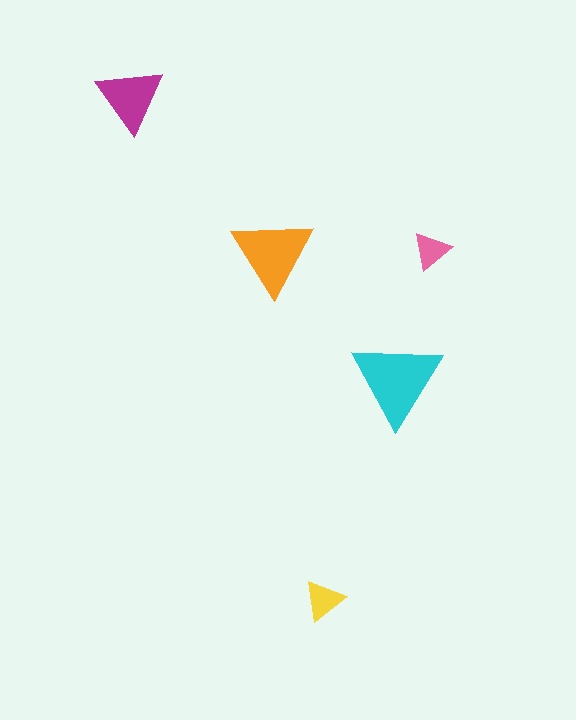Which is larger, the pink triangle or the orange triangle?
The orange one.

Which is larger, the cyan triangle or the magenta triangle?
The cyan one.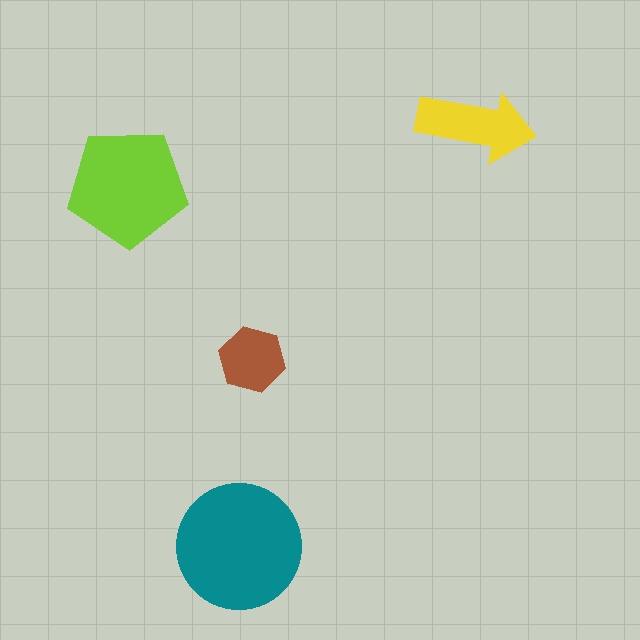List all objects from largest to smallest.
The teal circle, the lime pentagon, the yellow arrow, the brown hexagon.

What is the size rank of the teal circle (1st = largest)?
1st.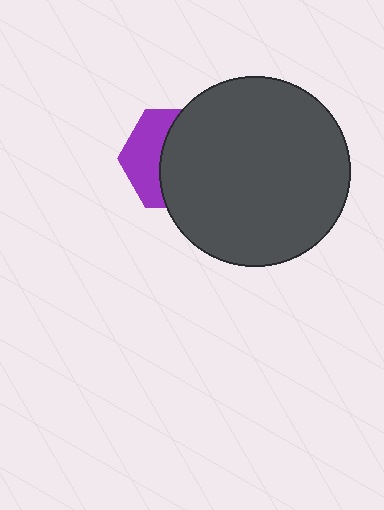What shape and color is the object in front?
The object in front is a dark gray circle.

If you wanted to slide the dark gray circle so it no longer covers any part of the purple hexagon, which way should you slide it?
Slide it right — that is the most direct way to separate the two shapes.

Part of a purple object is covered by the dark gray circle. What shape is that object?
It is a hexagon.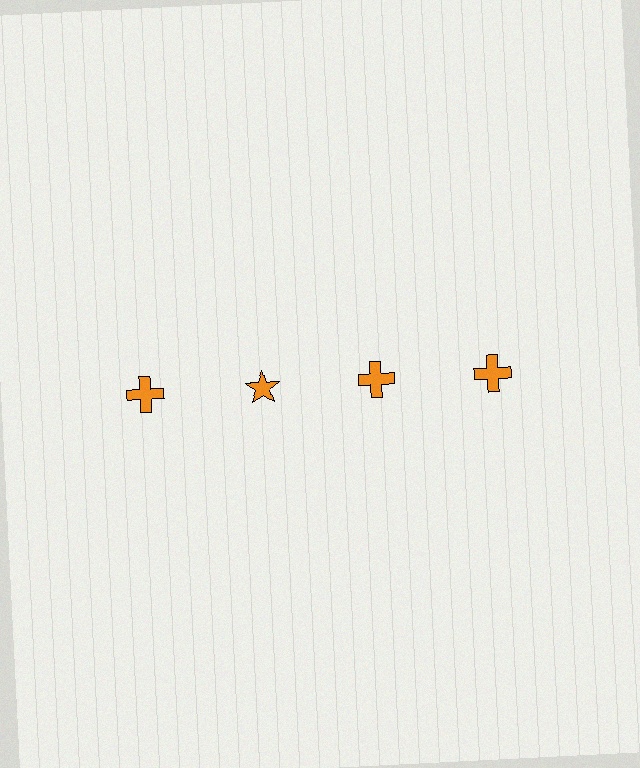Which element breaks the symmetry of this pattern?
The orange star in the top row, second from left column breaks the symmetry. All other shapes are orange crosses.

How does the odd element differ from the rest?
It has a different shape: star instead of cross.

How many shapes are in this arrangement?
There are 4 shapes arranged in a grid pattern.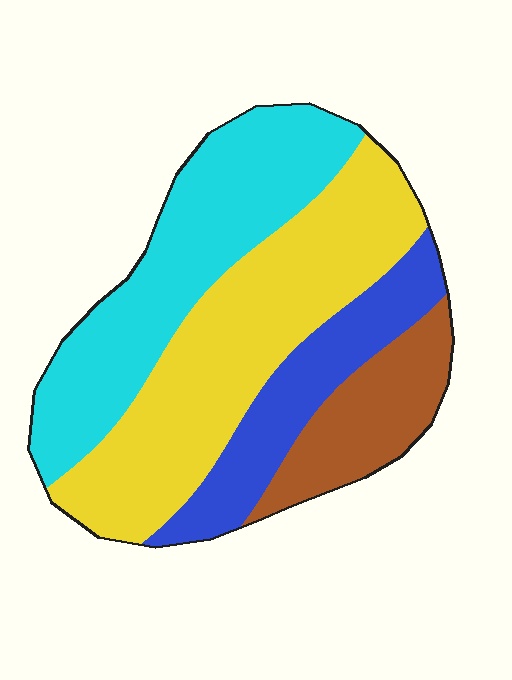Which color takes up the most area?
Yellow, at roughly 40%.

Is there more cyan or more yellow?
Yellow.